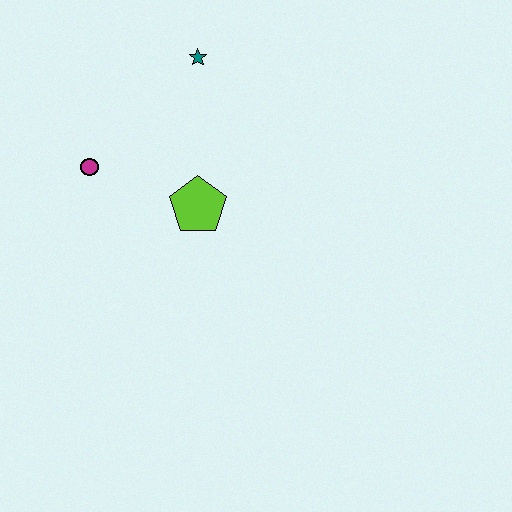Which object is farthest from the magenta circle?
The teal star is farthest from the magenta circle.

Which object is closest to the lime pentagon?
The magenta circle is closest to the lime pentagon.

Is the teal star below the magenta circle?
No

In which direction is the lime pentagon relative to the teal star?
The lime pentagon is below the teal star.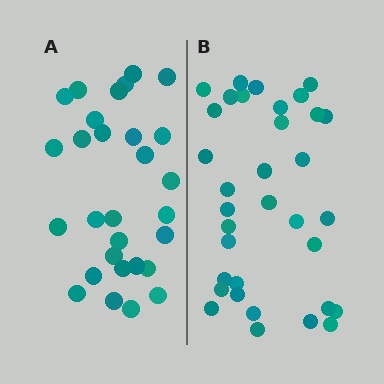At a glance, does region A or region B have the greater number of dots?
Region B (the right region) has more dots.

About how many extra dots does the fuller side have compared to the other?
Region B has about 5 more dots than region A.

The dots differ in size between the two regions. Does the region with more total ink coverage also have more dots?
No. Region A has more total ink coverage because its dots are larger, but region B actually contains more individual dots. Total area can be misleading — the number of items is what matters here.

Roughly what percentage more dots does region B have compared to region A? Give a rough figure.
About 15% more.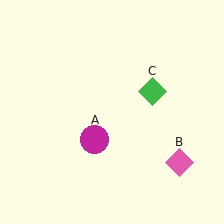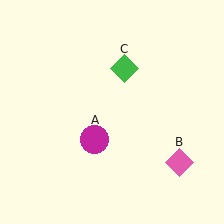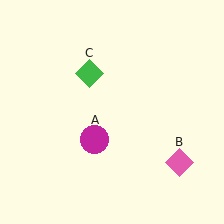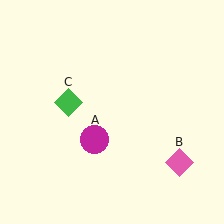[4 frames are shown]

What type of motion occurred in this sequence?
The green diamond (object C) rotated counterclockwise around the center of the scene.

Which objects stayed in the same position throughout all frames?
Magenta circle (object A) and pink diamond (object B) remained stationary.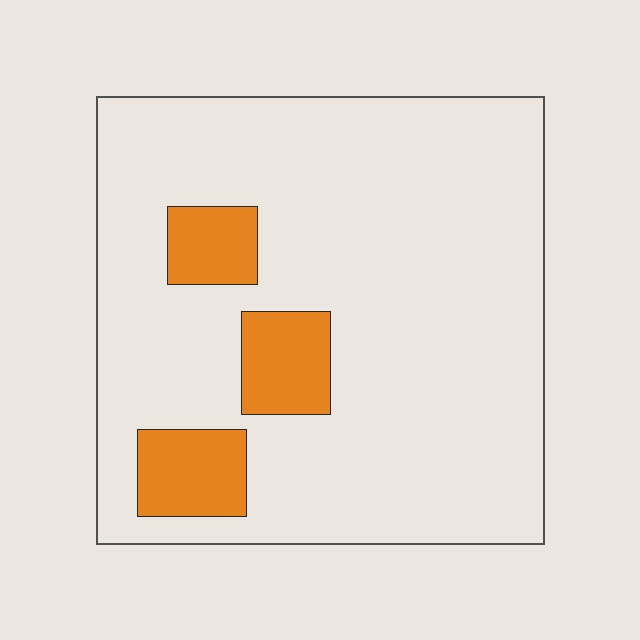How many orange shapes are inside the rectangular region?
3.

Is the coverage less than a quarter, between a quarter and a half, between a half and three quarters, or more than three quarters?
Less than a quarter.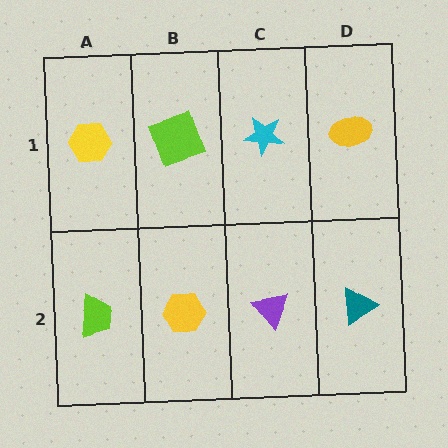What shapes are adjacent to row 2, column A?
A yellow hexagon (row 1, column A), a yellow hexagon (row 2, column B).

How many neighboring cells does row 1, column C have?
3.